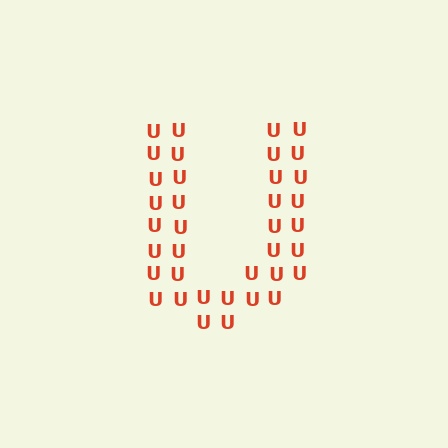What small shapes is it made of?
It is made of small letter U's.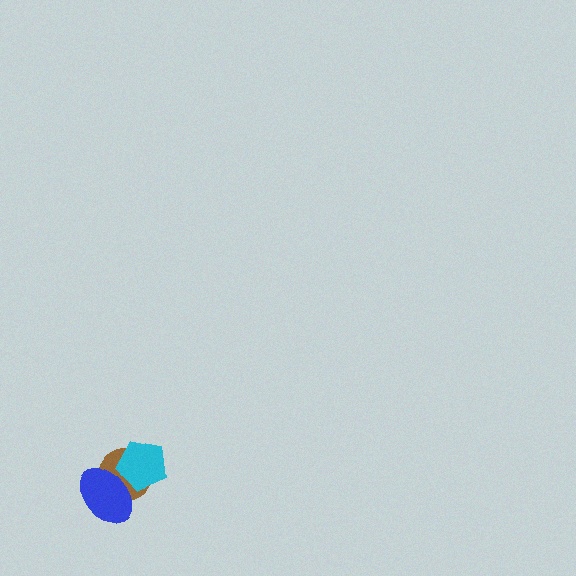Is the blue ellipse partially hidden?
No, no other shape covers it.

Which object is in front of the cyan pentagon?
The blue ellipse is in front of the cyan pentagon.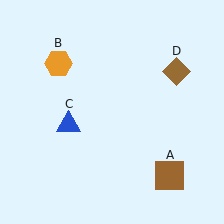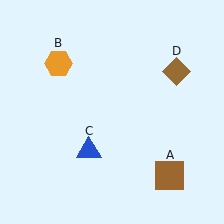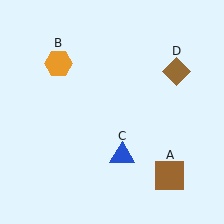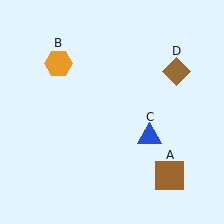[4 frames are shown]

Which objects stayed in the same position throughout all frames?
Brown square (object A) and orange hexagon (object B) and brown diamond (object D) remained stationary.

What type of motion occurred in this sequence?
The blue triangle (object C) rotated counterclockwise around the center of the scene.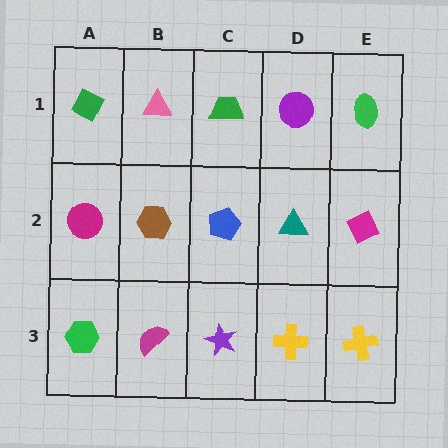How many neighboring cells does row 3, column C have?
3.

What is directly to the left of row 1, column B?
A green diamond.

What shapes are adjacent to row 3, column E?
A magenta diamond (row 2, column E), a yellow cross (row 3, column D).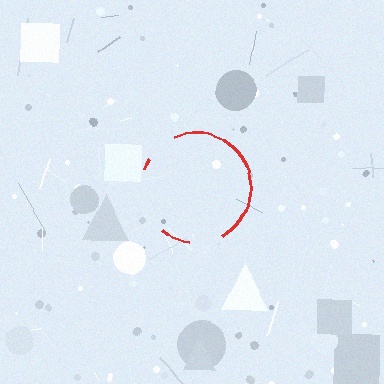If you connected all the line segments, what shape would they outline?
They would outline a circle.